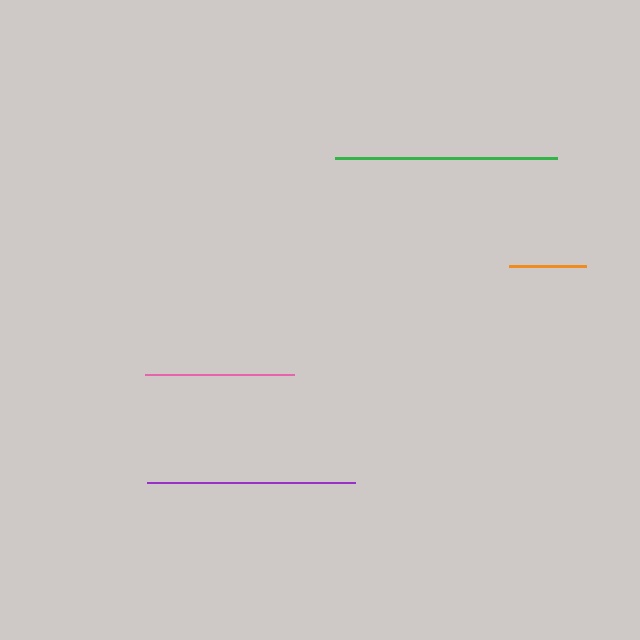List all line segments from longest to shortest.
From longest to shortest: green, purple, pink, orange.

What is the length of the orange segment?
The orange segment is approximately 77 pixels long.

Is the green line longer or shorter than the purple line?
The green line is longer than the purple line.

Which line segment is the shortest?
The orange line is the shortest at approximately 77 pixels.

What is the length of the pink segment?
The pink segment is approximately 149 pixels long.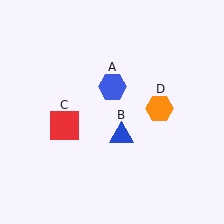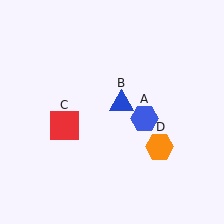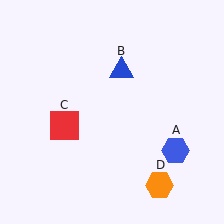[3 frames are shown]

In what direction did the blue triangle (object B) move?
The blue triangle (object B) moved up.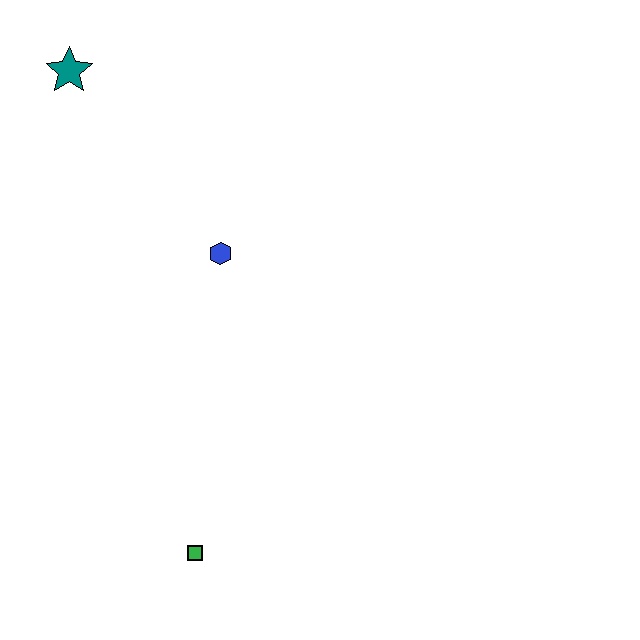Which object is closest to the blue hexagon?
The teal star is closest to the blue hexagon.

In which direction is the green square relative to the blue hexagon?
The green square is below the blue hexagon.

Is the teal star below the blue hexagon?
No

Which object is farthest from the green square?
The teal star is farthest from the green square.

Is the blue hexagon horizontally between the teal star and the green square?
No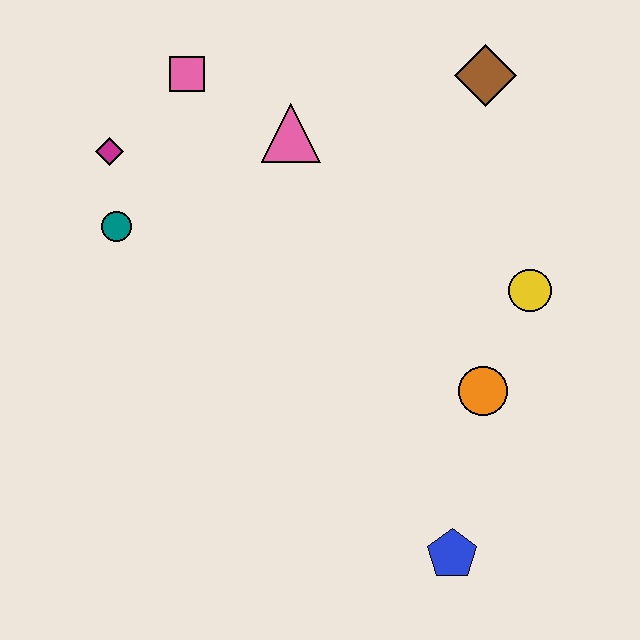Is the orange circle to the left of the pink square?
No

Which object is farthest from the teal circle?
The blue pentagon is farthest from the teal circle.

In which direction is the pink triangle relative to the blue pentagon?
The pink triangle is above the blue pentagon.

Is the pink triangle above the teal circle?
Yes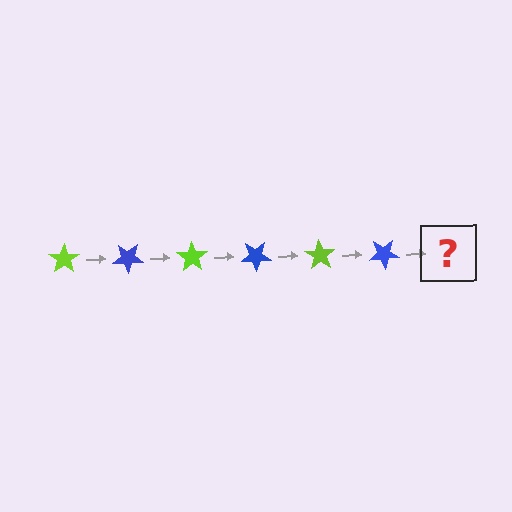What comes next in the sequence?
The next element should be a lime star, rotated 210 degrees from the start.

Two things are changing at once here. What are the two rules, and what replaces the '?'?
The two rules are that it rotates 35 degrees each step and the color cycles through lime and blue. The '?' should be a lime star, rotated 210 degrees from the start.